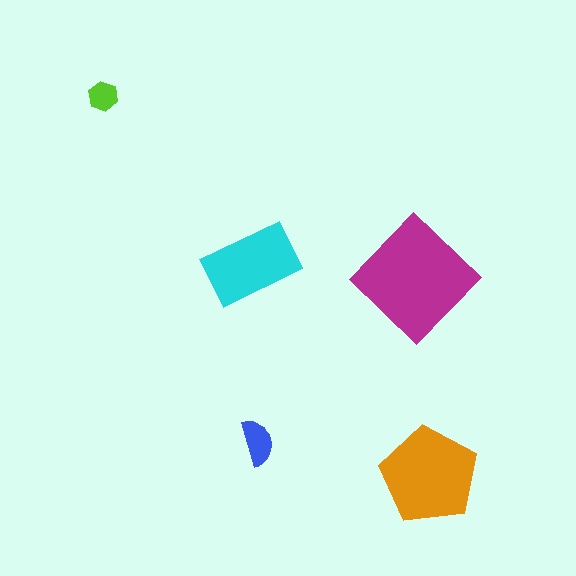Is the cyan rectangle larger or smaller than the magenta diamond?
Smaller.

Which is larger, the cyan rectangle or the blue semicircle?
The cyan rectangle.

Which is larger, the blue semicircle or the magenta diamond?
The magenta diamond.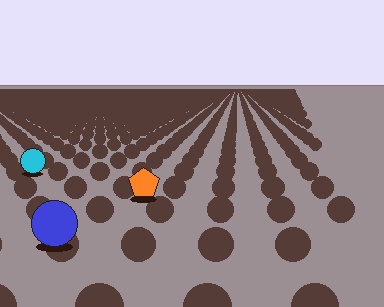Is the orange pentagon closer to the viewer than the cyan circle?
Yes. The orange pentagon is closer — you can tell from the texture gradient: the ground texture is coarser near it.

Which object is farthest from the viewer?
The cyan circle is farthest from the viewer. It appears smaller and the ground texture around it is denser.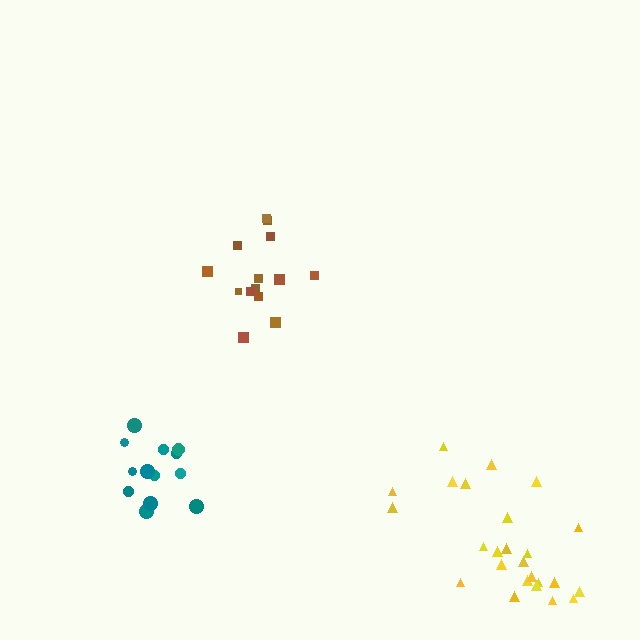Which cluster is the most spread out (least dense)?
Yellow.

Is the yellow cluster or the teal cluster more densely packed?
Teal.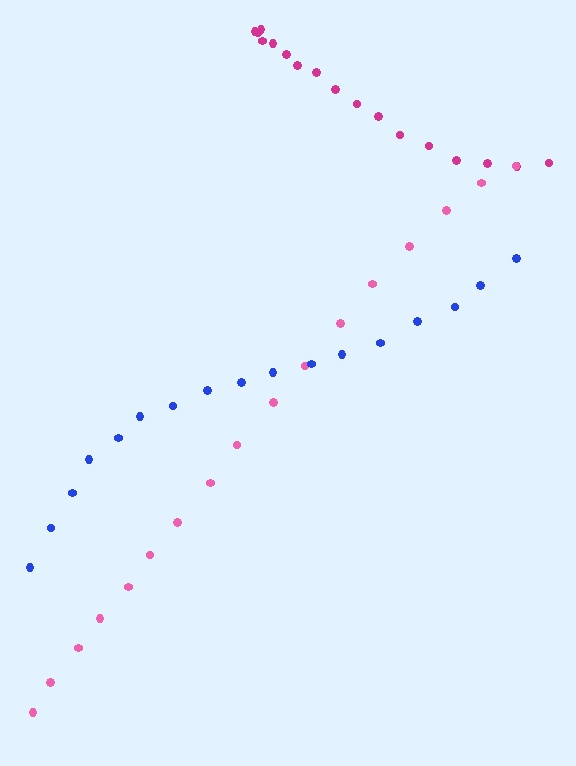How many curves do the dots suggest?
There are 3 distinct paths.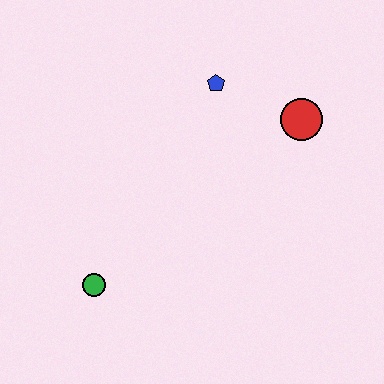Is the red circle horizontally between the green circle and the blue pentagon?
No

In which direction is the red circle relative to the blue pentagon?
The red circle is to the right of the blue pentagon.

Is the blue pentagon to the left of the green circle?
No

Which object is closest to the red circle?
The blue pentagon is closest to the red circle.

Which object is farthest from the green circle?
The red circle is farthest from the green circle.